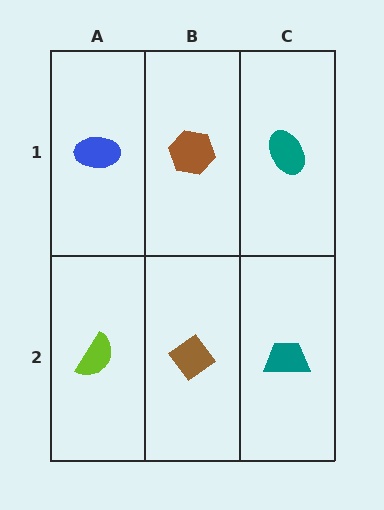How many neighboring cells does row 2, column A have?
2.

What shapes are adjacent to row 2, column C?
A teal ellipse (row 1, column C), a brown diamond (row 2, column B).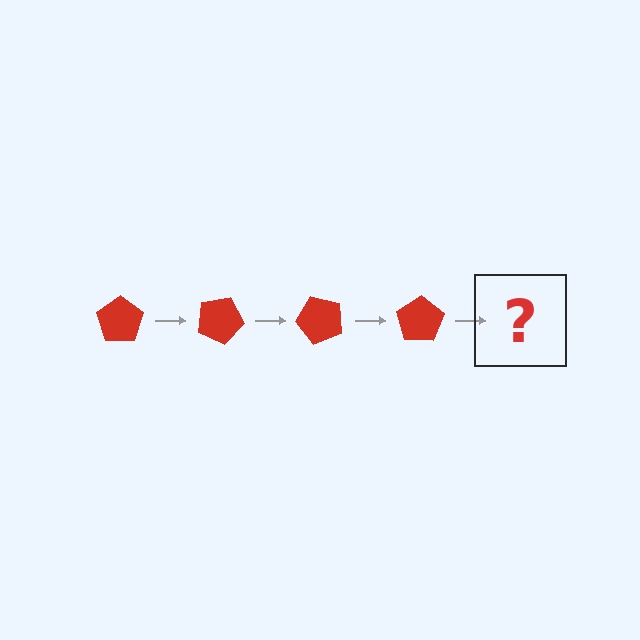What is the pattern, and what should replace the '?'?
The pattern is that the pentagon rotates 25 degrees each step. The '?' should be a red pentagon rotated 100 degrees.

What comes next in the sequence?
The next element should be a red pentagon rotated 100 degrees.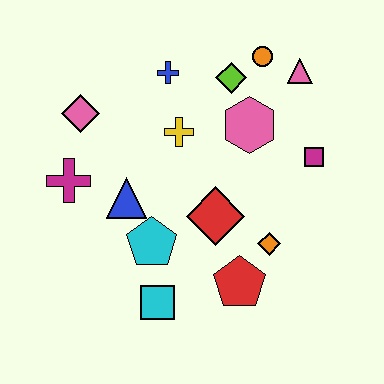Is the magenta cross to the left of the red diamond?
Yes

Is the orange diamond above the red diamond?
No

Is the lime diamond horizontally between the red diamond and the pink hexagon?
Yes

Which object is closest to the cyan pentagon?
The blue triangle is closest to the cyan pentagon.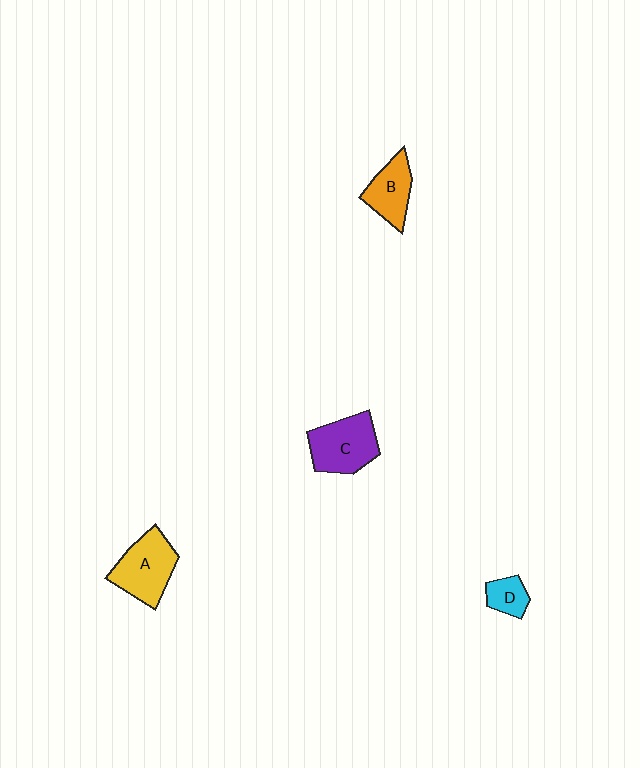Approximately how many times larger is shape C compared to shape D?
Approximately 2.4 times.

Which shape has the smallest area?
Shape D (cyan).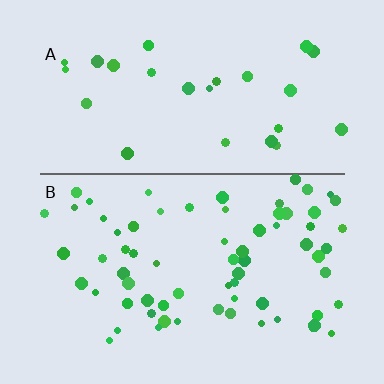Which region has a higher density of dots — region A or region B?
B (the bottom).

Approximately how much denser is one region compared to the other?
Approximately 2.5× — region B over region A.